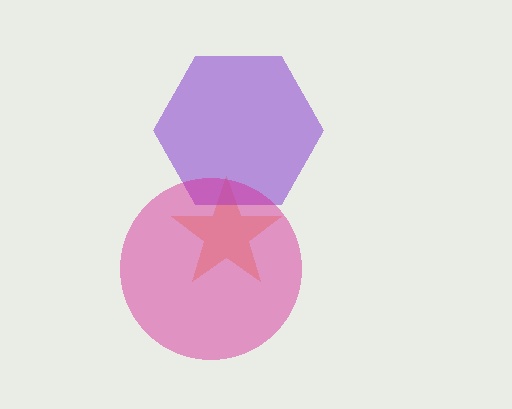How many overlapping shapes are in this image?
There are 3 overlapping shapes in the image.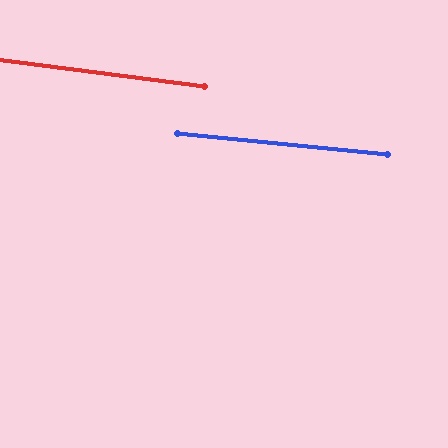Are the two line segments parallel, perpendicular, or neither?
Parallel — their directions differ by only 1.6°.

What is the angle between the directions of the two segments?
Approximately 2 degrees.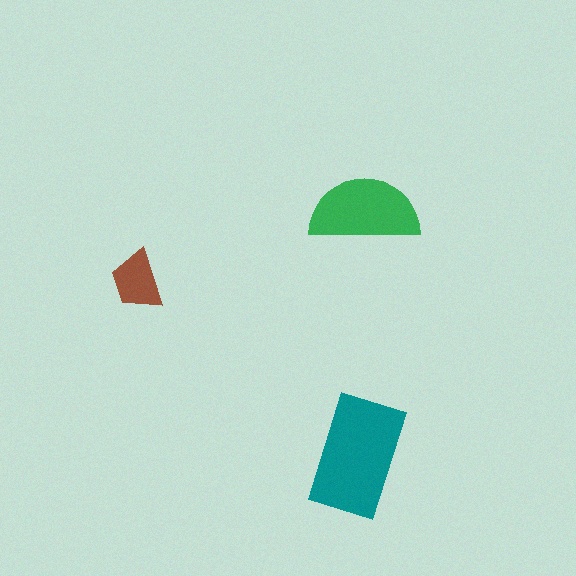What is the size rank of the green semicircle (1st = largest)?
2nd.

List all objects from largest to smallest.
The teal rectangle, the green semicircle, the brown trapezoid.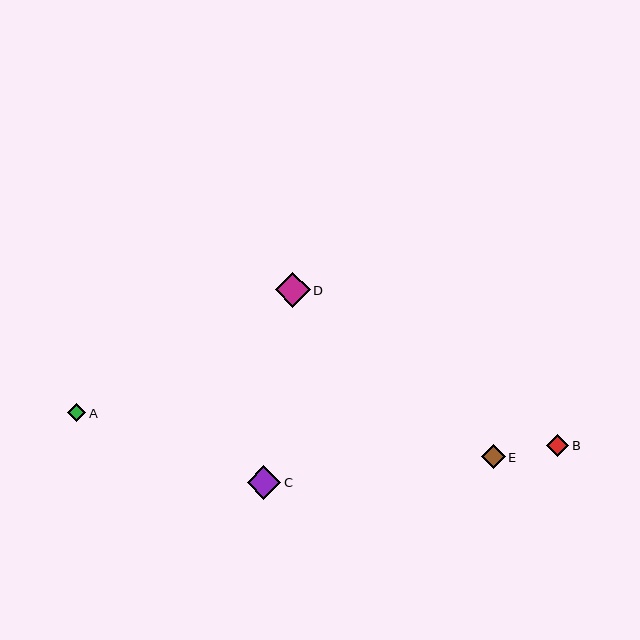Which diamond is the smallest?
Diamond A is the smallest with a size of approximately 18 pixels.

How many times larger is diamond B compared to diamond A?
Diamond B is approximately 1.3 times the size of diamond A.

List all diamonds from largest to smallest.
From largest to smallest: D, C, E, B, A.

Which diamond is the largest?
Diamond D is the largest with a size of approximately 35 pixels.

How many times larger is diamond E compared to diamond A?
Diamond E is approximately 1.3 times the size of diamond A.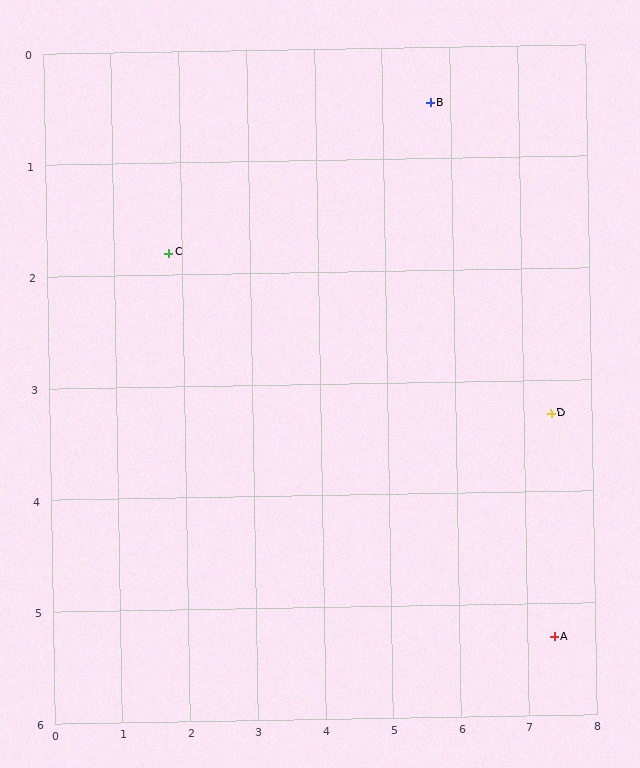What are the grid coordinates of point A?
Point A is at approximately (7.4, 5.3).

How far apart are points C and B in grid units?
Points C and B are about 4.1 grid units apart.